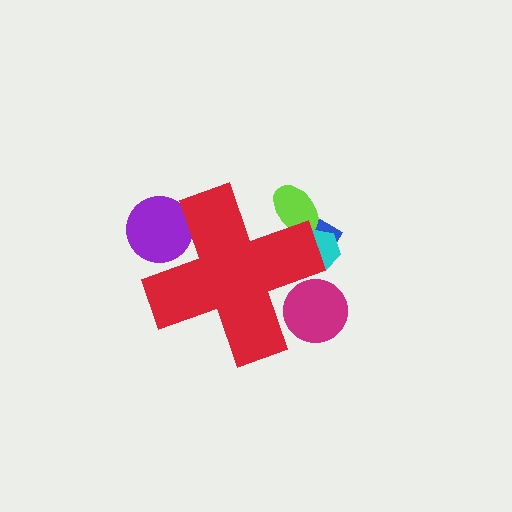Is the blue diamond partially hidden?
Yes, the blue diamond is partially hidden behind the red cross.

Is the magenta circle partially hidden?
Yes, the magenta circle is partially hidden behind the red cross.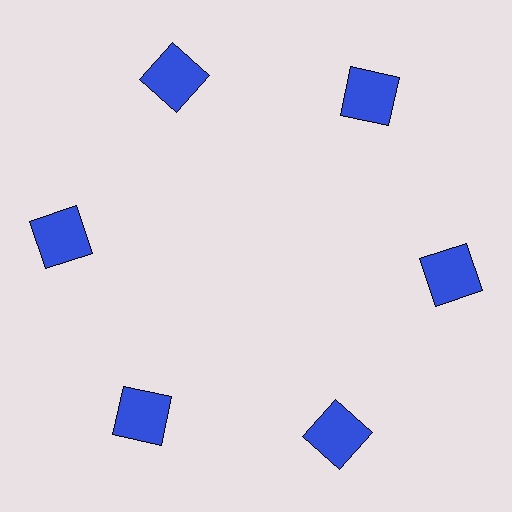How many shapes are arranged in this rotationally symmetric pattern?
There are 6 shapes, arranged in 6 groups of 1.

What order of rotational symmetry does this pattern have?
This pattern has 6-fold rotational symmetry.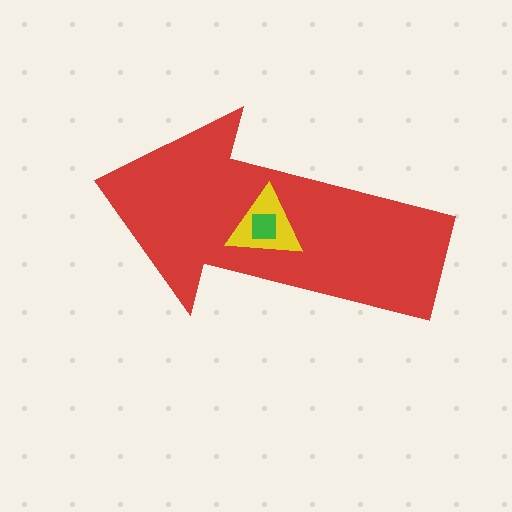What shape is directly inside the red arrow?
The yellow triangle.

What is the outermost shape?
The red arrow.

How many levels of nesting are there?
3.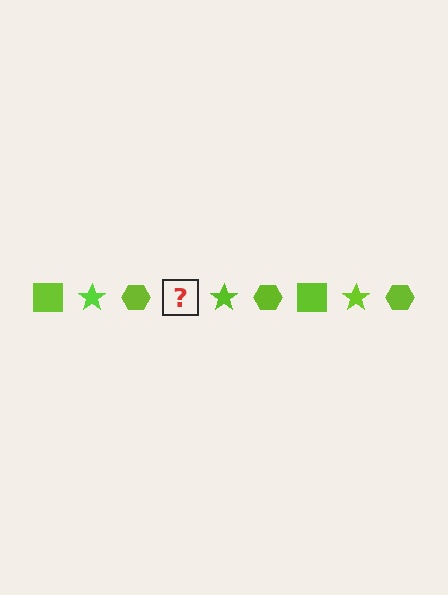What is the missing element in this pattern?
The missing element is a lime square.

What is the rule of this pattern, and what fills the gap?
The rule is that the pattern cycles through square, star, hexagon shapes in lime. The gap should be filled with a lime square.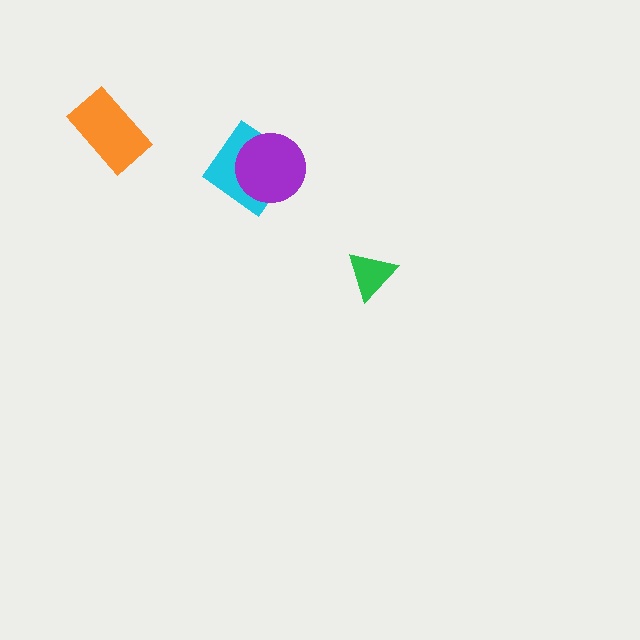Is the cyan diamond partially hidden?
Yes, it is partially covered by another shape.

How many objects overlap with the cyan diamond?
1 object overlaps with the cyan diamond.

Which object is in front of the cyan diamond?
The purple circle is in front of the cyan diamond.